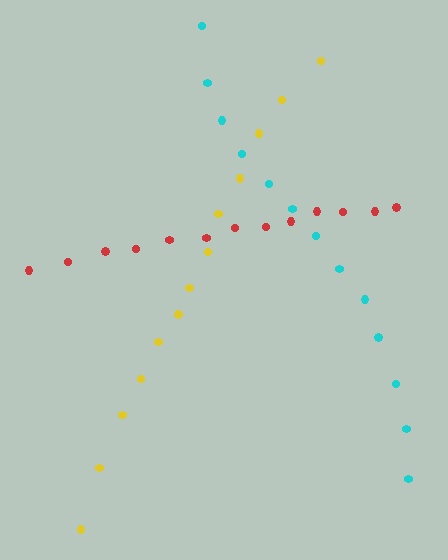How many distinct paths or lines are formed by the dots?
There are 3 distinct paths.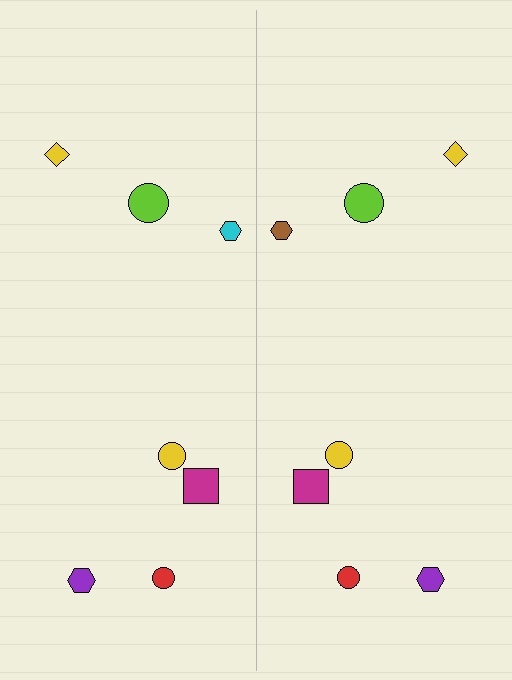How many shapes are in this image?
There are 14 shapes in this image.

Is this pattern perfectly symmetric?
No, the pattern is not perfectly symmetric. The brown hexagon on the right side breaks the symmetry — its mirror counterpart is cyan.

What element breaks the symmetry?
The brown hexagon on the right side breaks the symmetry — its mirror counterpart is cyan.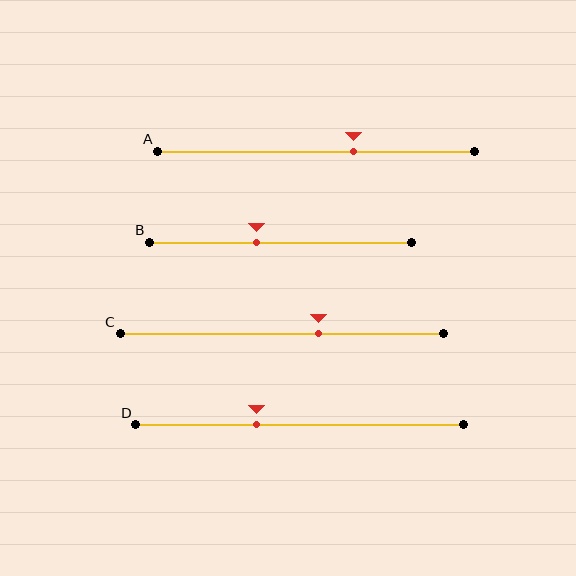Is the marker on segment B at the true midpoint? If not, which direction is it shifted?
No, the marker on segment B is shifted to the left by about 9% of the segment length.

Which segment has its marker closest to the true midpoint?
Segment B has its marker closest to the true midpoint.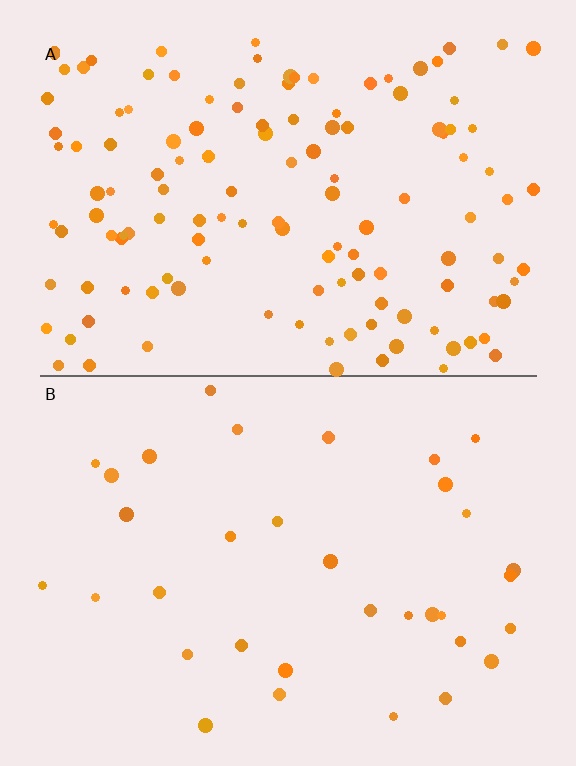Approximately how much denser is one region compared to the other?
Approximately 3.8× — region A over region B.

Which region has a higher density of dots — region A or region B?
A (the top).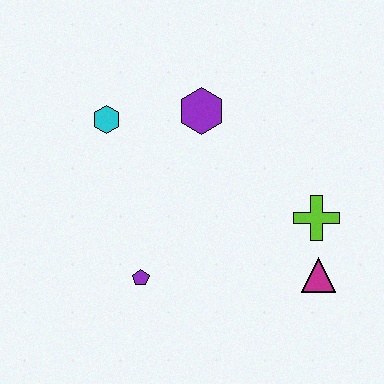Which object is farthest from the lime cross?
The cyan hexagon is farthest from the lime cross.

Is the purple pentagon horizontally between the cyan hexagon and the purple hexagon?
Yes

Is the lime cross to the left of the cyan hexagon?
No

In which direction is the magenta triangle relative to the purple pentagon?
The magenta triangle is to the right of the purple pentagon.